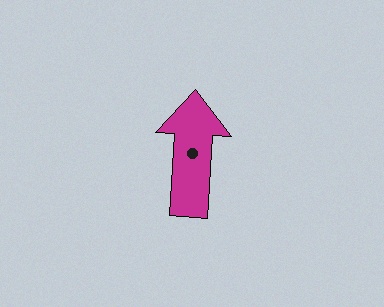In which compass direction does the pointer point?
North.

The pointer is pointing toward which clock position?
Roughly 12 o'clock.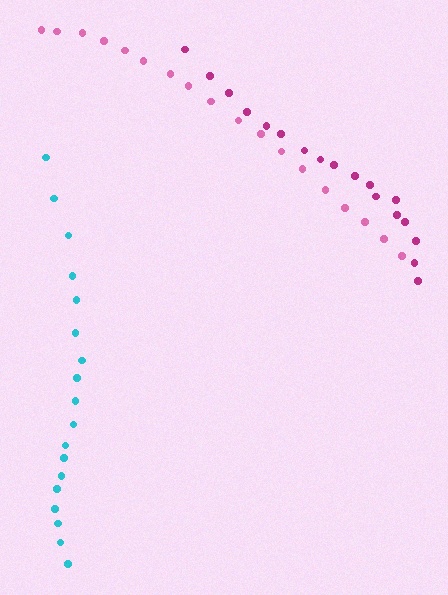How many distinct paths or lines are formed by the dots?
There are 3 distinct paths.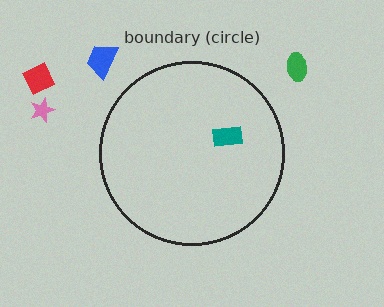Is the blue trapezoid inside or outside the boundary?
Outside.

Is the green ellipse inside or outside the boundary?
Outside.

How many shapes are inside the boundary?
1 inside, 4 outside.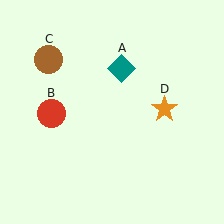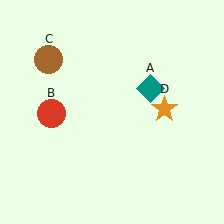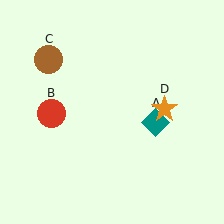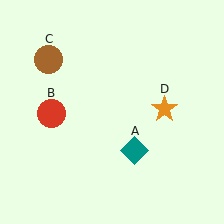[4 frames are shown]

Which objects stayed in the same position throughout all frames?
Red circle (object B) and brown circle (object C) and orange star (object D) remained stationary.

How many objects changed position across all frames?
1 object changed position: teal diamond (object A).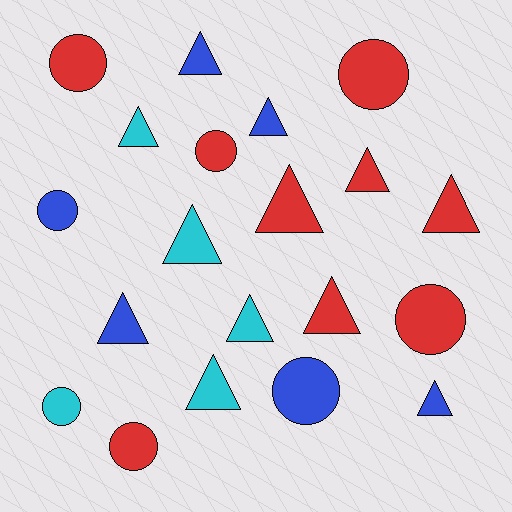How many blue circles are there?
There are 2 blue circles.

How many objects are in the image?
There are 20 objects.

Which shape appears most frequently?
Triangle, with 12 objects.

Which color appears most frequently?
Red, with 9 objects.